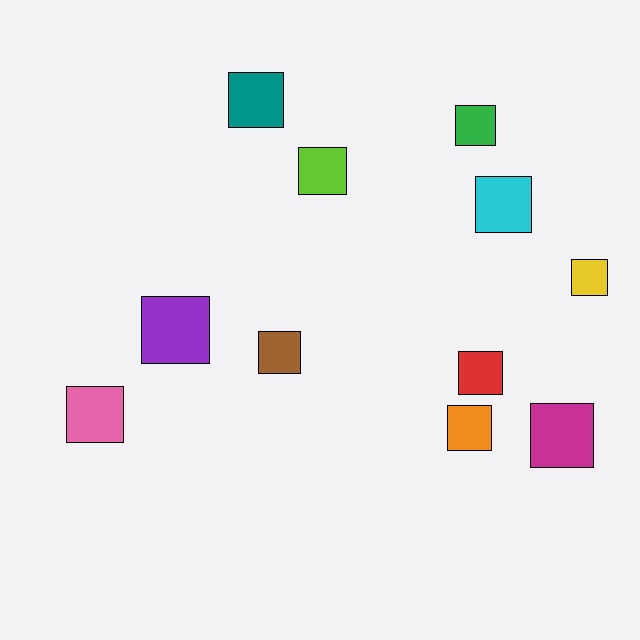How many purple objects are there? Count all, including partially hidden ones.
There is 1 purple object.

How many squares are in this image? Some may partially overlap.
There are 11 squares.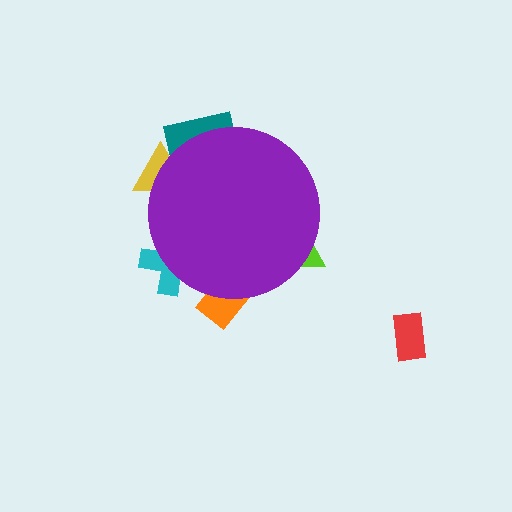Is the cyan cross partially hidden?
Yes, the cyan cross is partially hidden behind the purple circle.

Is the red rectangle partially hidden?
No, the red rectangle is fully visible.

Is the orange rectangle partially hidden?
Yes, the orange rectangle is partially hidden behind the purple circle.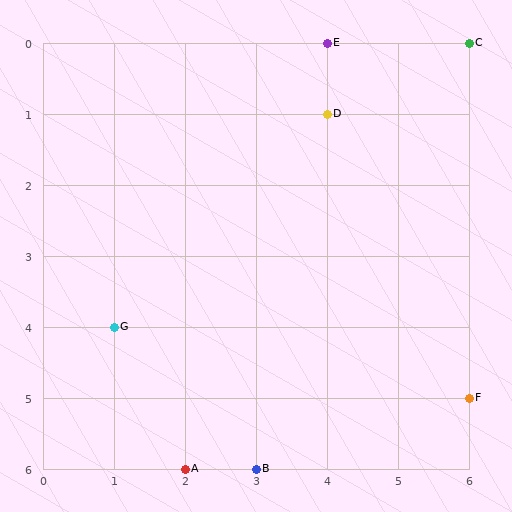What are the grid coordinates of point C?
Point C is at grid coordinates (6, 0).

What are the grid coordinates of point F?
Point F is at grid coordinates (6, 5).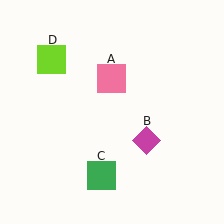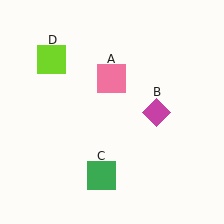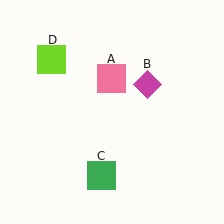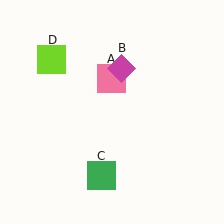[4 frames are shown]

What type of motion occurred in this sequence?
The magenta diamond (object B) rotated counterclockwise around the center of the scene.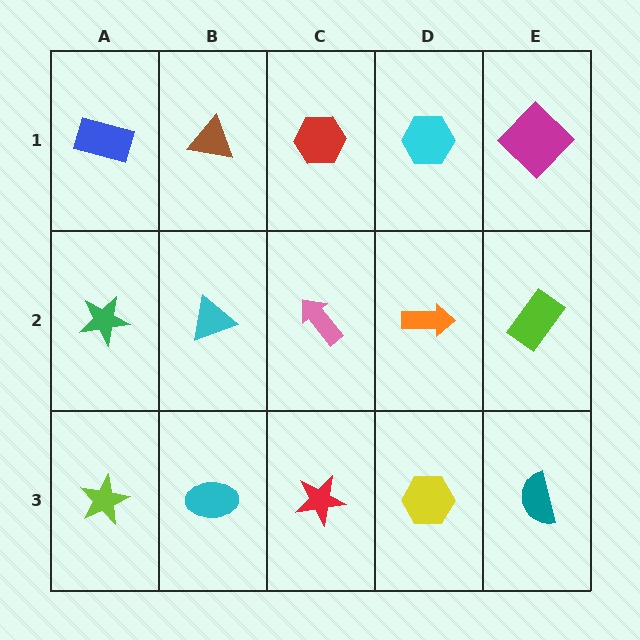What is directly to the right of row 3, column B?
A red star.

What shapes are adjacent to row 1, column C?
A pink arrow (row 2, column C), a brown triangle (row 1, column B), a cyan hexagon (row 1, column D).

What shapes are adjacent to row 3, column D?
An orange arrow (row 2, column D), a red star (row 3, column C), a teal semicircle (row 3, column E).